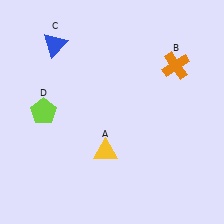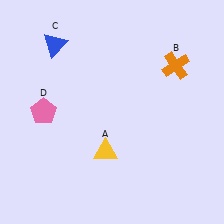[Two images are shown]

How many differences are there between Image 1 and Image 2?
There is 1 difference between the two images.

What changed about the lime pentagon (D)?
In Image 1, D is lime. In Image 2, it changed to pink.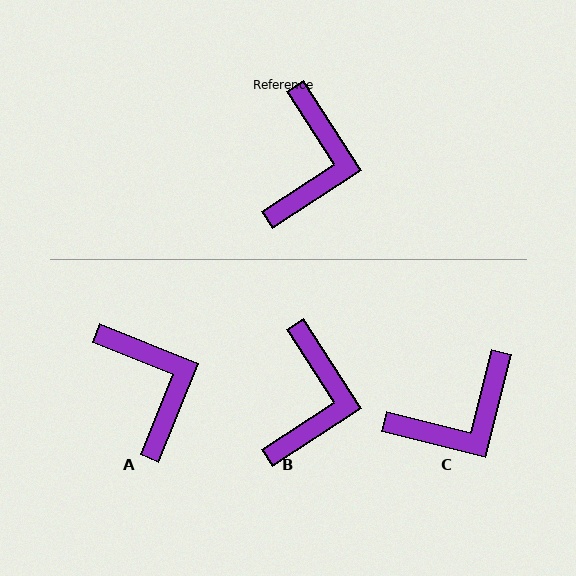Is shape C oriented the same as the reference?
No, it is off by about 47 degrees.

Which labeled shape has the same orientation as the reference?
B.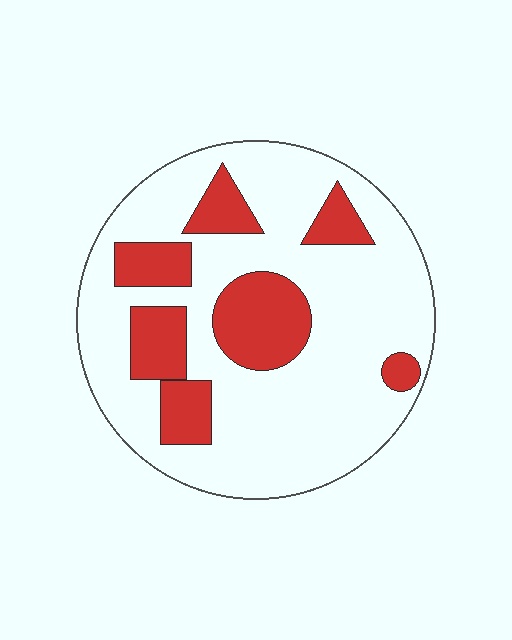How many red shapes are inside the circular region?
7.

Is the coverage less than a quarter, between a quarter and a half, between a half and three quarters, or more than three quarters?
Between a quarter and a half.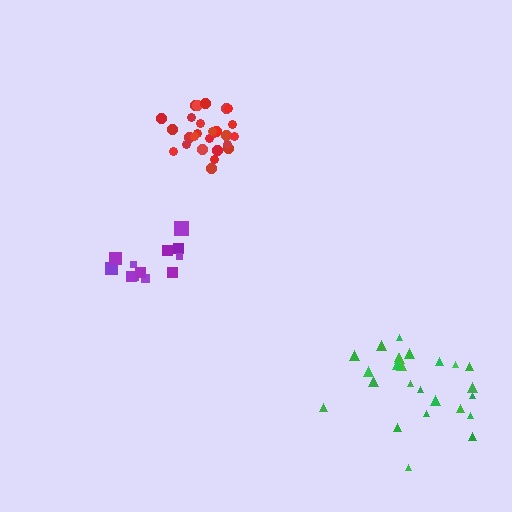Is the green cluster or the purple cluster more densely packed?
Green.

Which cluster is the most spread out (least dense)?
Purple.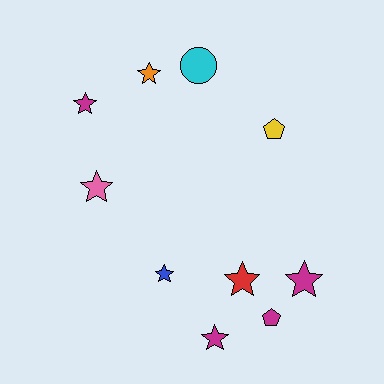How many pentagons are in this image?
There are 2 pentagons.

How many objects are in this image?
There are 10 objects.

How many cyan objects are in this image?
There is 1 cyan object.